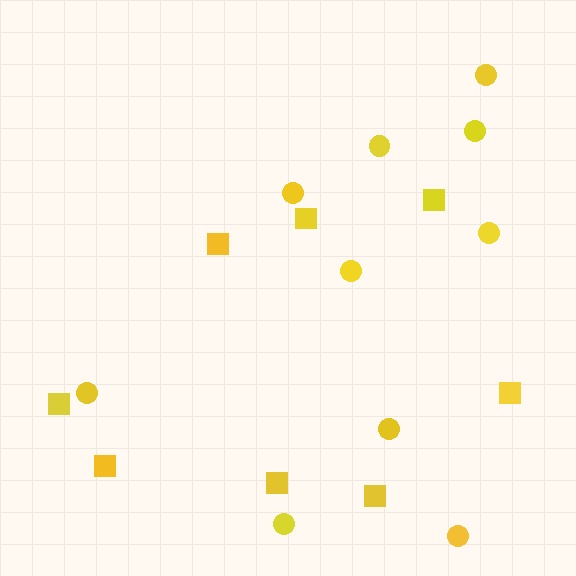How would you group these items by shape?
There are 2 groups: one group of circles (10) and one group of squares (8).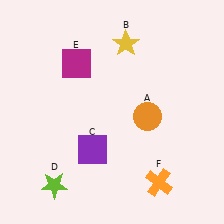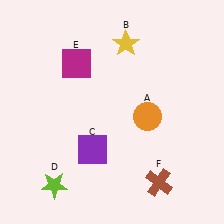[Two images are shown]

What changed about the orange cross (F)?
In Image 1, F is orange. In Image 2, it changed to brown.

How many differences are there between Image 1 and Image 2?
There is 1 difference between the two images.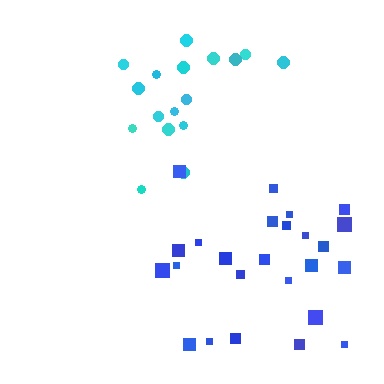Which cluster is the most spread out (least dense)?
Blue.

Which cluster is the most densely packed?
Cyan.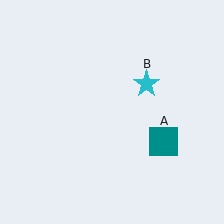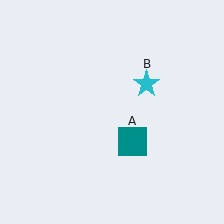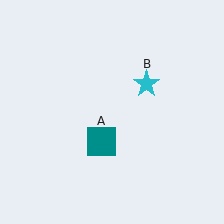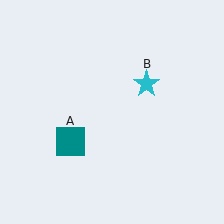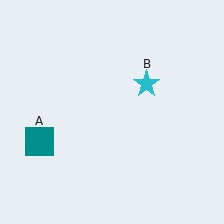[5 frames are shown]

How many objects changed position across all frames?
1 object changed position: teal square (object A).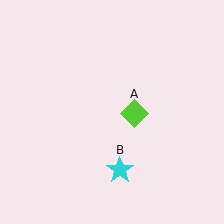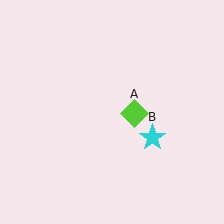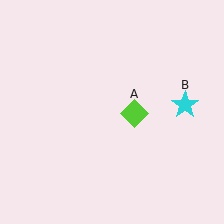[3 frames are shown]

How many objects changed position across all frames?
1 object changed position: cyan star (object B).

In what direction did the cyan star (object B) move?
The cyan star (object B) moved up and to the right.